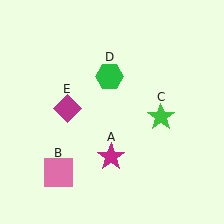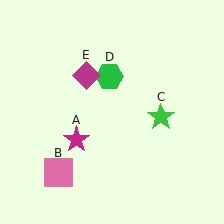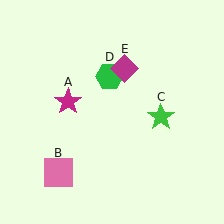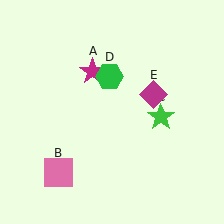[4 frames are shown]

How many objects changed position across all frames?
2 objects changed position: magenta star (object A), magenta diamond (object E).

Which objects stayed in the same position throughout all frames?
Pink square (object B) and green star (object C) and green hexagon (object D) remained stationary.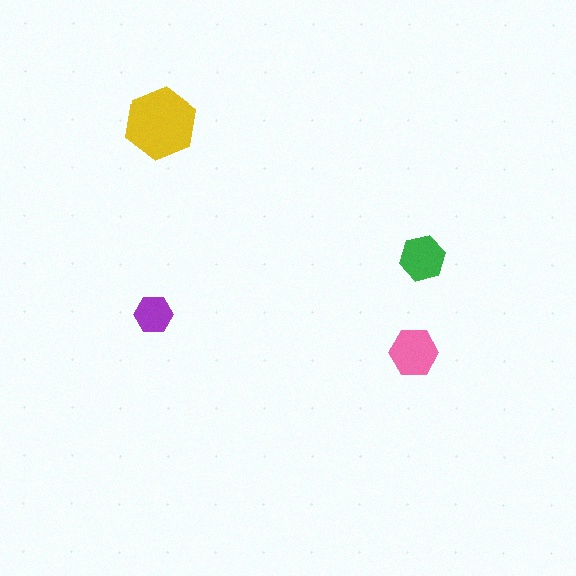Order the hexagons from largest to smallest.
the yellow one, the pink one, the green one, the purple one.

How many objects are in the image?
There are 4 objects in the image.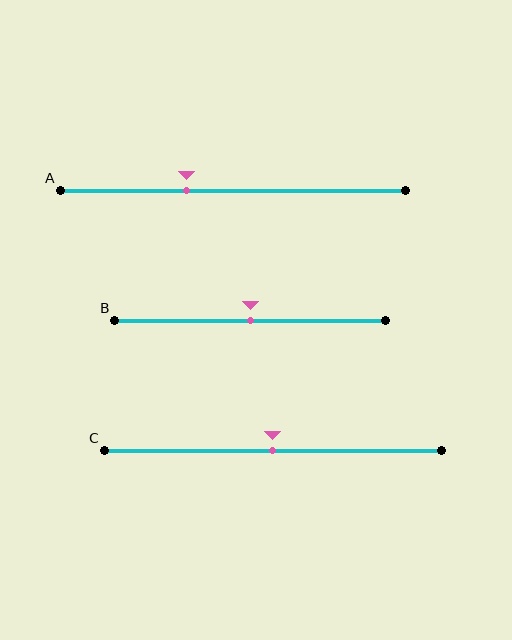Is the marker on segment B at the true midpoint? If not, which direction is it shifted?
Yes, the marker on segment B is at the true midpoint.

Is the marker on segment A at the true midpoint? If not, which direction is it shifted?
No, the marker on segment A is shifted to the left by about 13% of the segment length.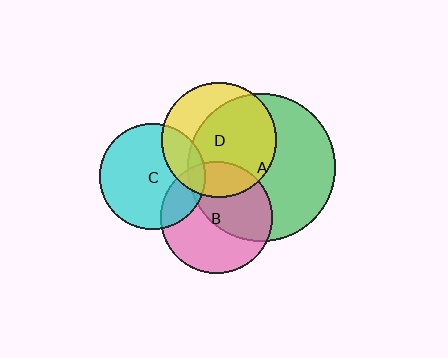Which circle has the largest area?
Circle A (green).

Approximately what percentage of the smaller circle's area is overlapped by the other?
Approximately 20%.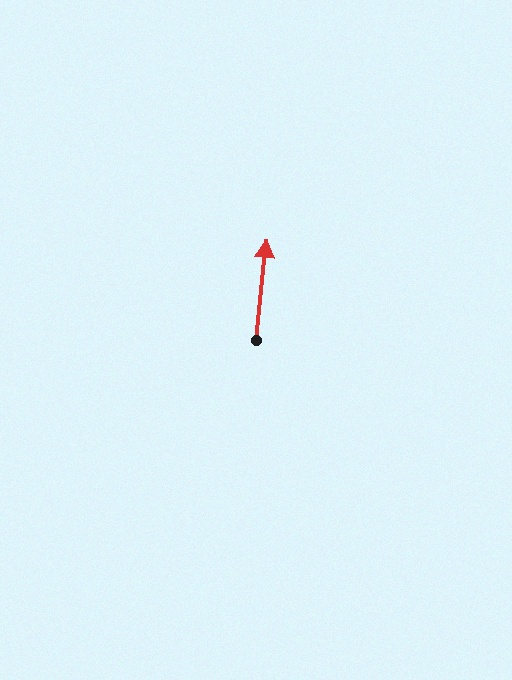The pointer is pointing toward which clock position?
Roughly 12 o'clock.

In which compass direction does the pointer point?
North.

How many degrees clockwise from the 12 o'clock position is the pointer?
Approximately 6 degrees.